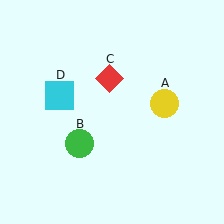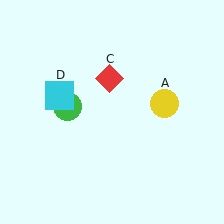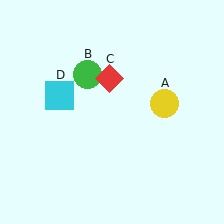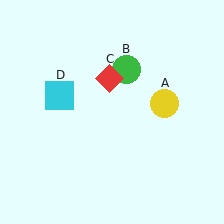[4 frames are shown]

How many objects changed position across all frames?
1 object changed position: green circle (object B).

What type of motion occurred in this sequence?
The green circle (object B) rotated clockwise around the center of the scene.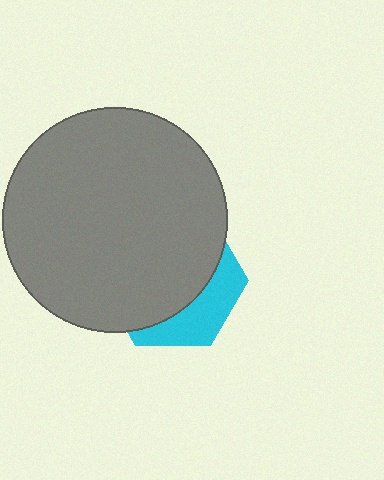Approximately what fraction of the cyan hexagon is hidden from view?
Roughly 70% of the cyan hexagon is hidden behind the gray circle.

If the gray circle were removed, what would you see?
You would see the complete cyan hexagon.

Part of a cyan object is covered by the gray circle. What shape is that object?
It is a hexagon.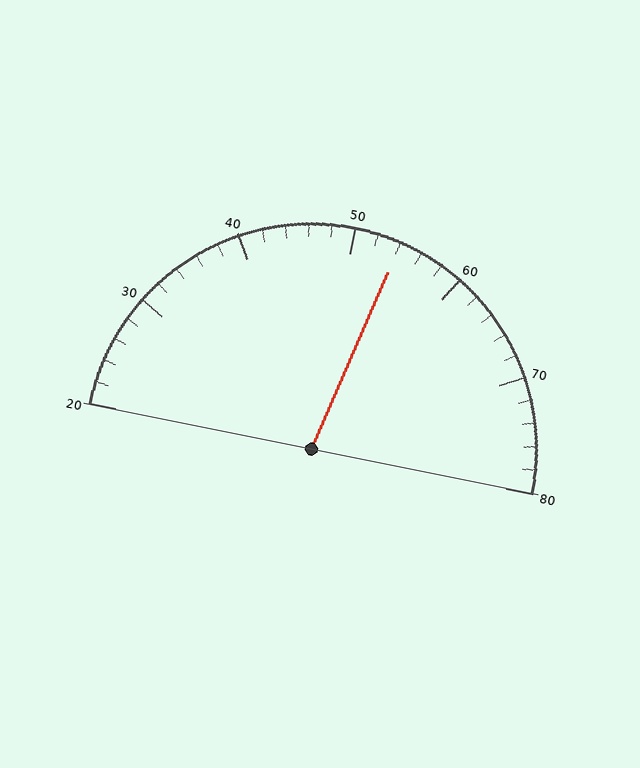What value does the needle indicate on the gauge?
The needle indicates approximately 54.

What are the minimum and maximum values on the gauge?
The gauge ranges from 20 to 80.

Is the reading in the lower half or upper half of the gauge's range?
The reading is in the upper half of the range (20 to 80).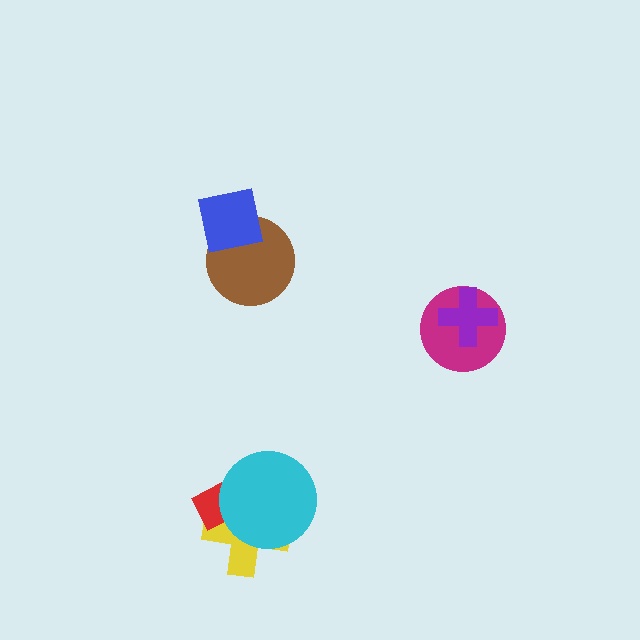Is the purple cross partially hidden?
No, no other shape covers it.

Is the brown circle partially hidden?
Yes, it is partially covered by another shape.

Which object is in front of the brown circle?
The blue square is in front of the brown circle.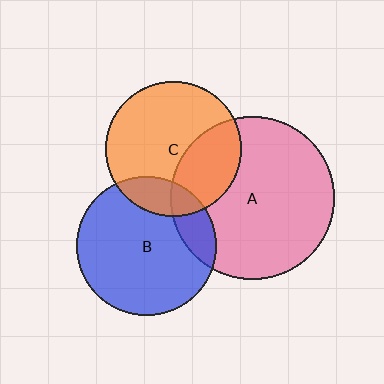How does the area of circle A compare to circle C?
Approximately 1.5 times.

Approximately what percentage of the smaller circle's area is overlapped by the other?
Approximately 30%.